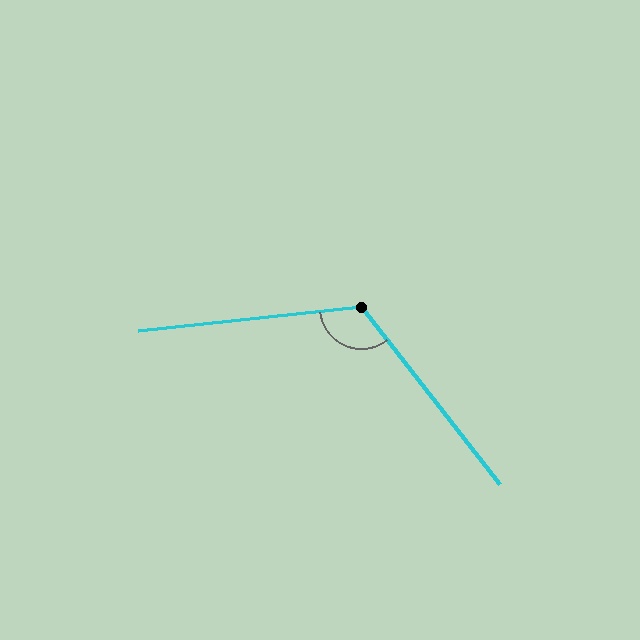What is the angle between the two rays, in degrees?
Approximately 122 degrees.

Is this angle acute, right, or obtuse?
It is obtuse.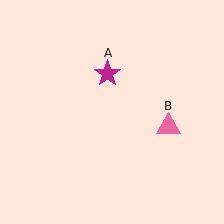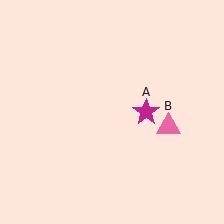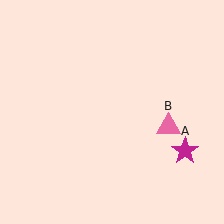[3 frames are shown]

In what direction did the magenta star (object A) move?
The magenta star (object A) moved down and to the right.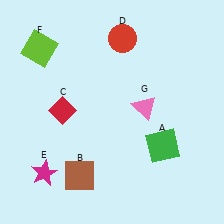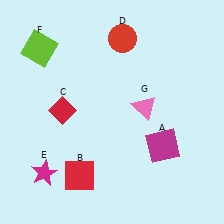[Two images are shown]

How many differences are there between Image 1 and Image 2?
There are 2 differences between the two images.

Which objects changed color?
A changed from green to magenta. B changed from brown to red.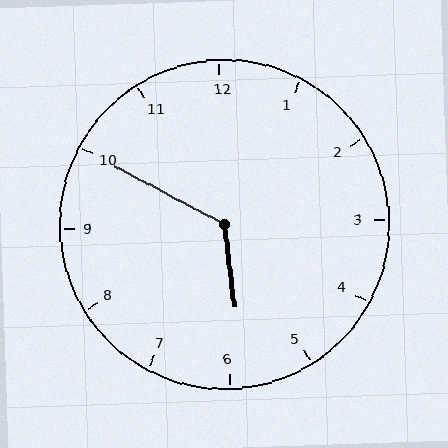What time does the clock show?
5:50.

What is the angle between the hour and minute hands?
Approximately 125 degrees.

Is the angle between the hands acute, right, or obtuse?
It is obtuse.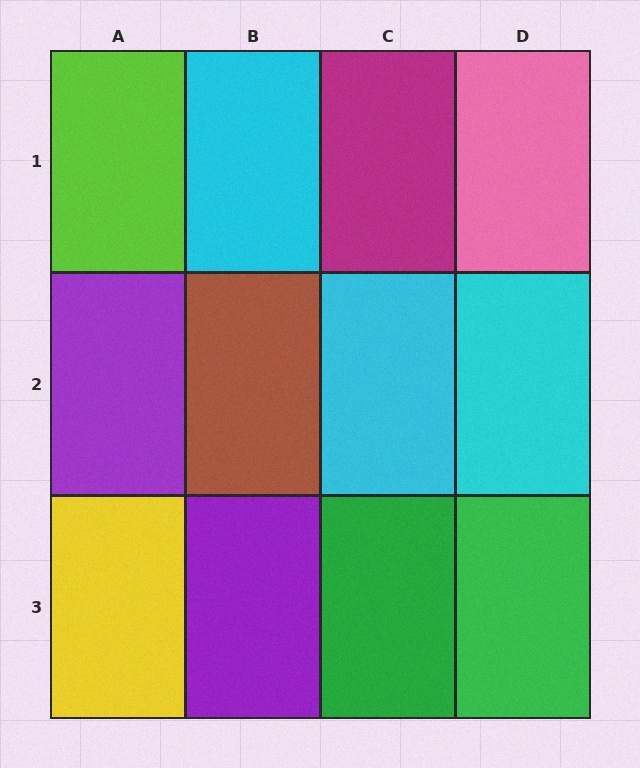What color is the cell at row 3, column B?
Purple.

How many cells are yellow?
1 cell is yellow.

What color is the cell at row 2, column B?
Brown.